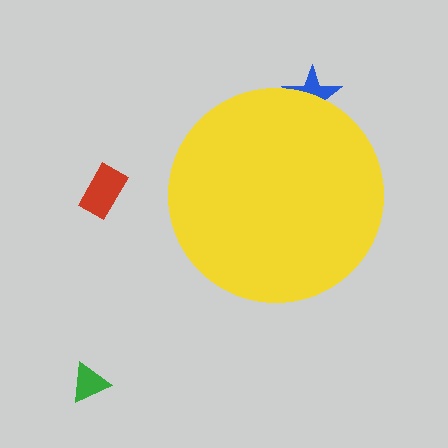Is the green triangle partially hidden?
No, the green triangle is fully visible.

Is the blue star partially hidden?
Yes, the blue star is partially hidden behind the yellow circle.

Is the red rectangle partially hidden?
No, the red rectangle is fully visible.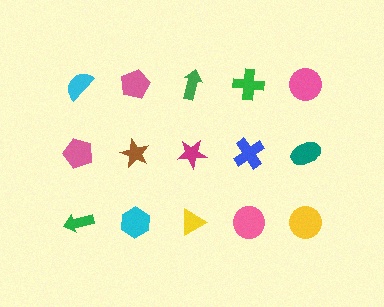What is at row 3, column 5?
A yellow circle.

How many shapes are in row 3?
5 shapes.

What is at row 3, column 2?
A cyan hexagon.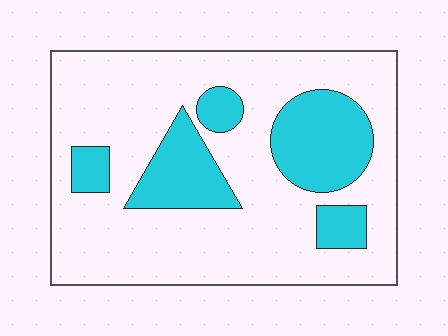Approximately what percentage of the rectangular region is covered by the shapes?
Approximately 25%.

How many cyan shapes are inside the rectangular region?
5.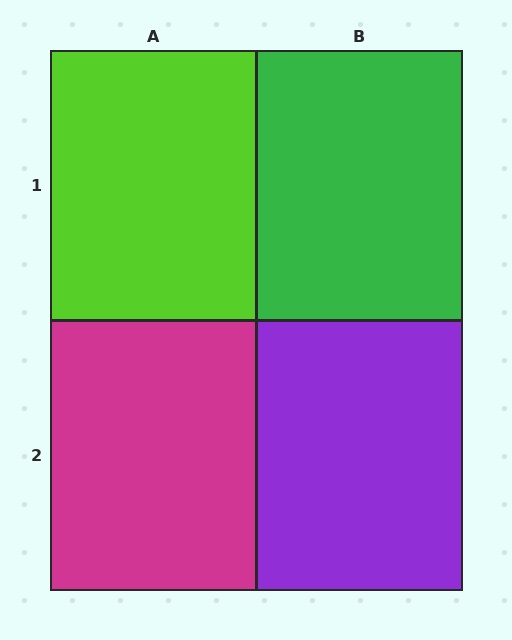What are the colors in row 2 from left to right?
Magenta, purple.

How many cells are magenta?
1 cell is magenta.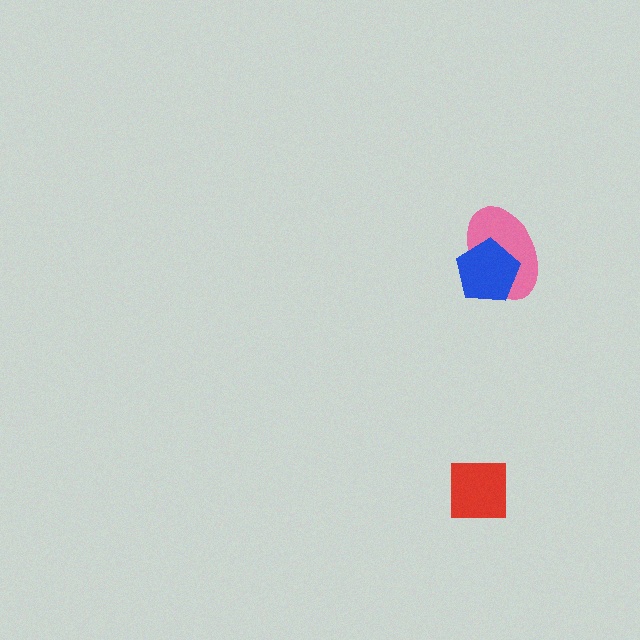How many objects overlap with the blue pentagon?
1 object overlaps with the blue pentagon.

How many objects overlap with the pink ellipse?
1 object overlaps with the pink ellipse.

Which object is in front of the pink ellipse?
The blue pentagon is in front of the pink ellipse.